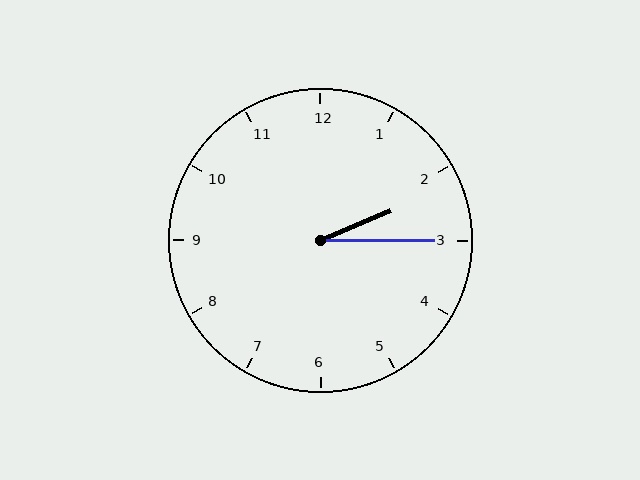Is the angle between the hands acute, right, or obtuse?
It is acute.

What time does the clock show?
2:15.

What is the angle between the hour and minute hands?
Approximately 22 degrees.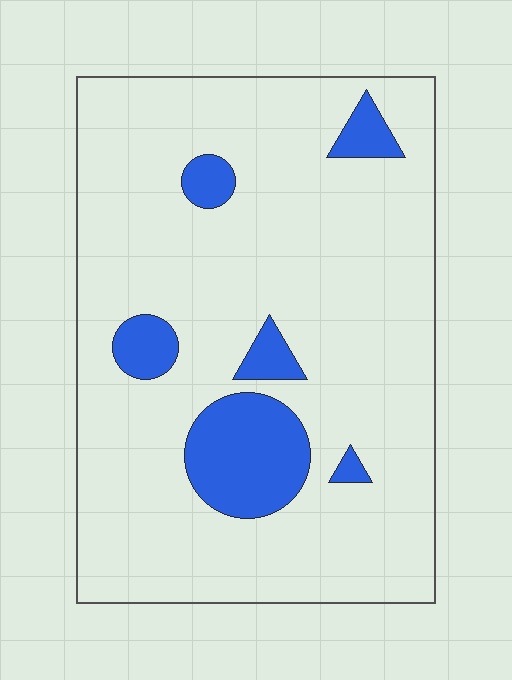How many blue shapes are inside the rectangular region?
6.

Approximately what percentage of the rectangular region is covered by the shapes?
Approximately 15%.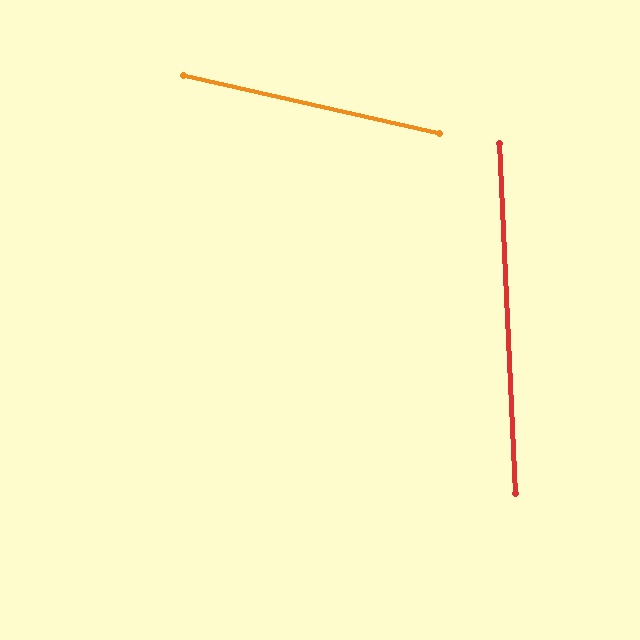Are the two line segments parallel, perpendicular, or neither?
Neither parallel nor perpendicular — they differ by about 75°.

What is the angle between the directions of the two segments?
Approximately 75 degrees.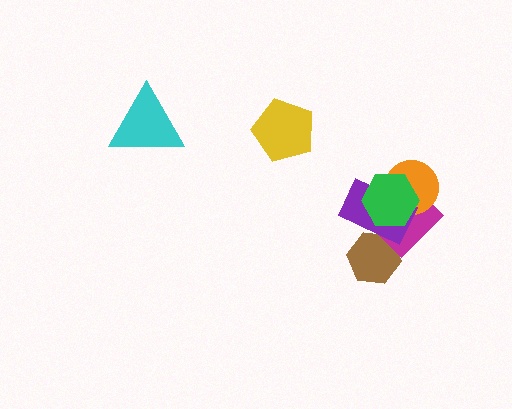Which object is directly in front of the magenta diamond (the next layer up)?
The orange circle is directly in front of the magenta diamond.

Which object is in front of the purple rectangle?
The green hexagon is in front of the purple rectangle.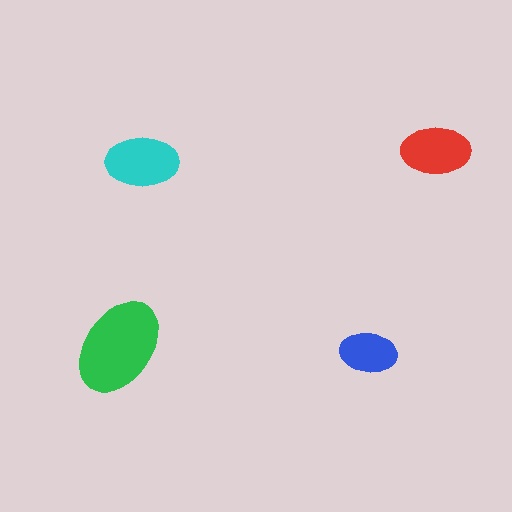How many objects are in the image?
There are 4 objects in the image.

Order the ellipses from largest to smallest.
the green one, the cyan one, the red one, the blue one.